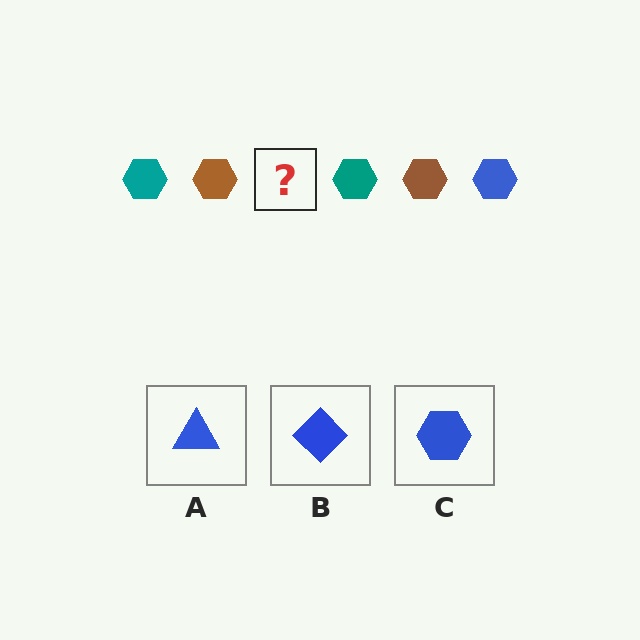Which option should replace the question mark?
Option C.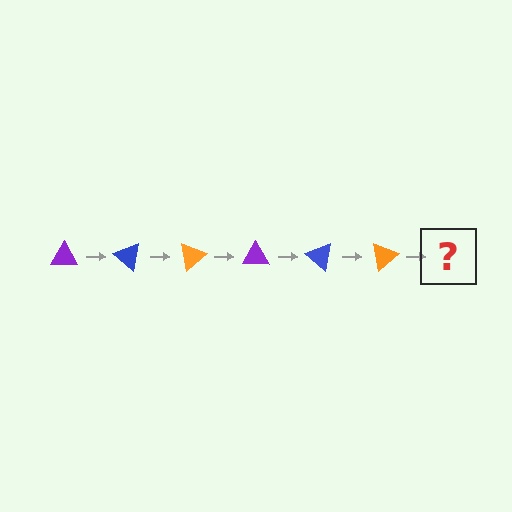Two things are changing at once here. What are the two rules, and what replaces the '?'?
The two rules are that it rotates 40 degrees each step and the color cycles through purple, blue, and orange. The '?' should be a purple triangle, rotated 240 degrees from the start.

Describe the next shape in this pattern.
It should be a purple triangle, rotated 240 degrees from the start.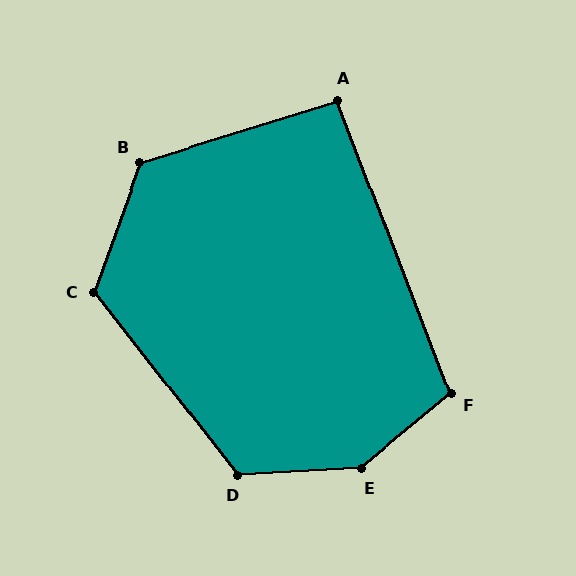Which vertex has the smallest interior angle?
A, at approximately 94 degrees.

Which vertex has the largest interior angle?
E, at approximately 144 degrees.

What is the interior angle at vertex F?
Approximately 108 degrees (obtuse).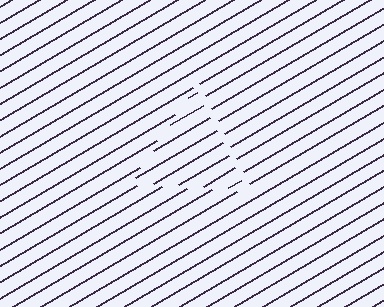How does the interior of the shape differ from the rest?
The interior of the shape contains the same grating, shifted by half a period — the contour is defined by the phase discontinuity where line-ends from the inner and outer gratings abut.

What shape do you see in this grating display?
An illusory triangle. The interior of the shape contains the same grating, shifted by half a period — the contour is defined by the phase discontinuity where line-ends from the inner and outer gratings abut.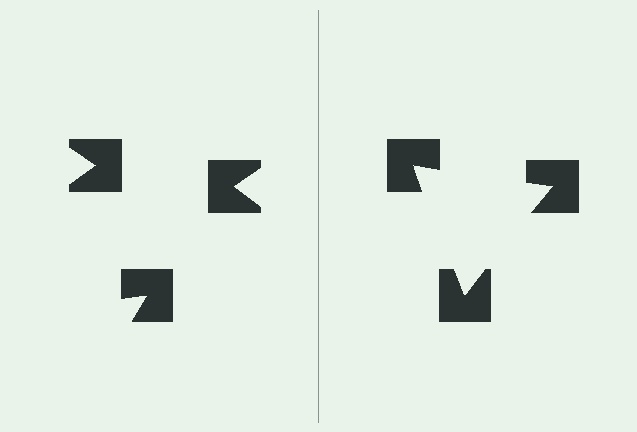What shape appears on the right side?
An illusory triangle.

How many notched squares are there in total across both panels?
6 — 3 on each side.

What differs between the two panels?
The notched squares are positioned identically on both sides; only the wedge orientations differ. On the right they align to a triangle; on the left they are misaligned.